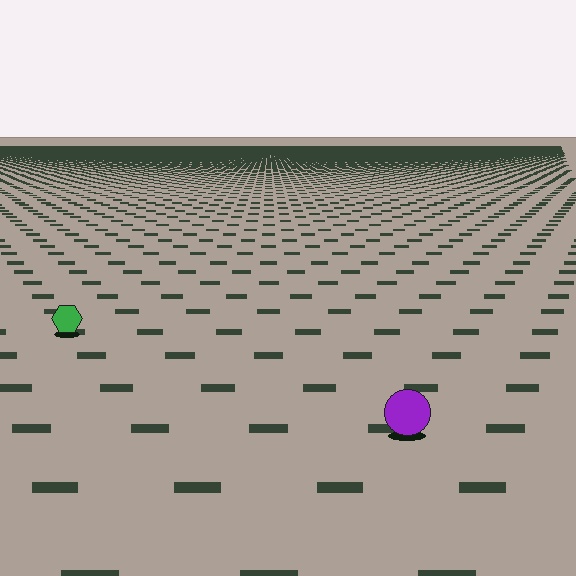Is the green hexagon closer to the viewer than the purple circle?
No. The purple circle is closer — you can tell from the texture gradient: the ground texture is coarser near it.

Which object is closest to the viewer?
The purple circle is closest. The texture marks near it are larger and more spread out.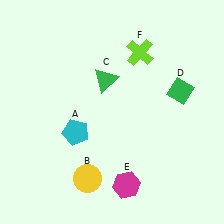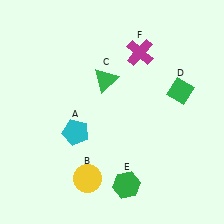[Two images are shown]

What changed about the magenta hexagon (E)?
In Image 1, E is magenta. In Image 2, it changed to green.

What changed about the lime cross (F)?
In Image 1, F is lime. In Image 2, it changed to magenta.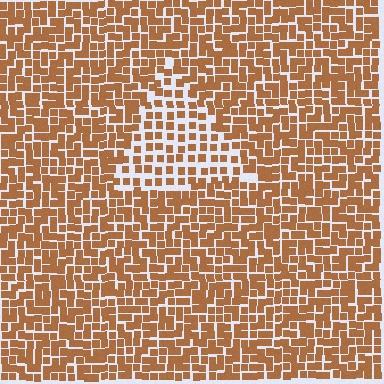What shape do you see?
I see a triangle.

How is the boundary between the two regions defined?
The boundary is defined by a change in element density (approximately 1.8x ratio). All elements are the same color, size, and shape.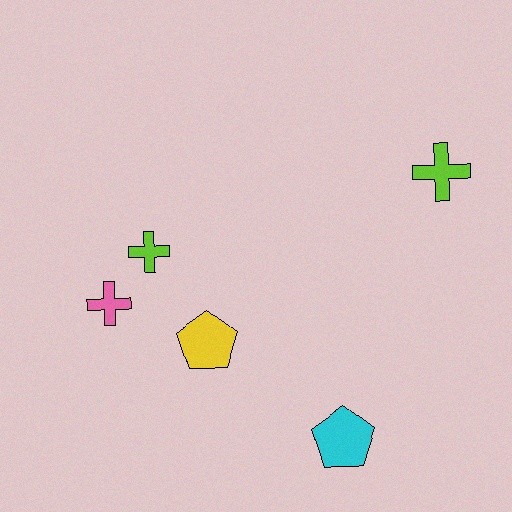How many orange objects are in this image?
There are no orange objects.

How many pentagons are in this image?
There are 2 pentagons.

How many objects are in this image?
There are 5 objects.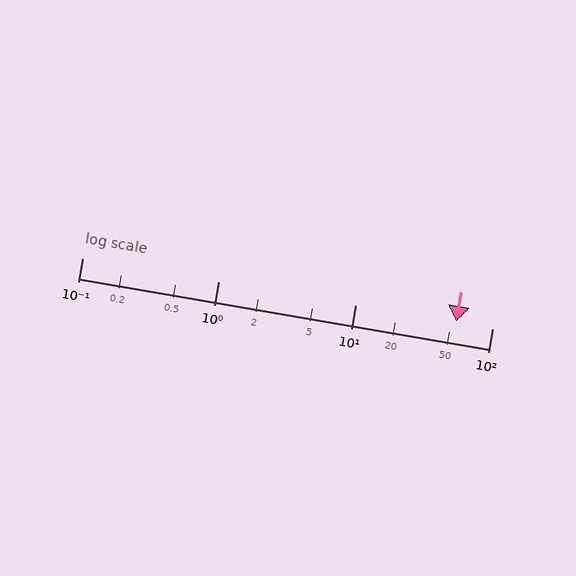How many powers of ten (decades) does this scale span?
The scale spans 3 decades, from 0.1 to 100.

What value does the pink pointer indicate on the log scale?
The pointer indicates approximately 55.